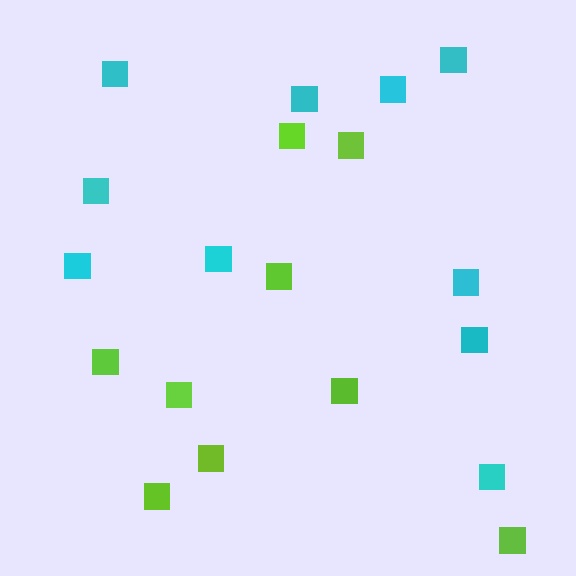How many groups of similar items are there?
There are 2 groups: one group of cyan squares (10) and one group of lime squares (9).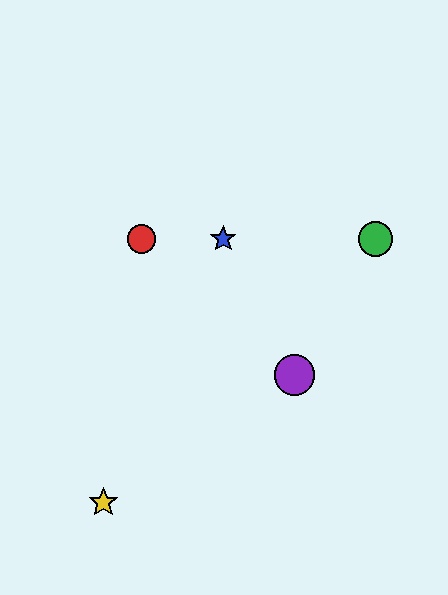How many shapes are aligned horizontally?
3 shapes (the red circle, the blue star, the green circle) are aligned horizontally.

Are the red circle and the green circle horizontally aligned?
Yes, both are at y≈239.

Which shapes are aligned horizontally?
The red circle, the blue star, the green circle are aligned horizontally.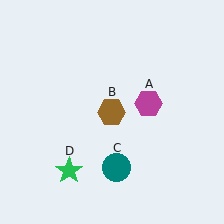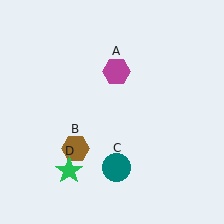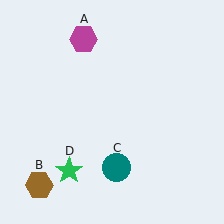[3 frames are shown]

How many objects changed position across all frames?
2 objects changed position: magenta hexagon (object A), brown hexagon (object B).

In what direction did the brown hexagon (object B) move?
The brown hexagon (object B) moved down and to the left.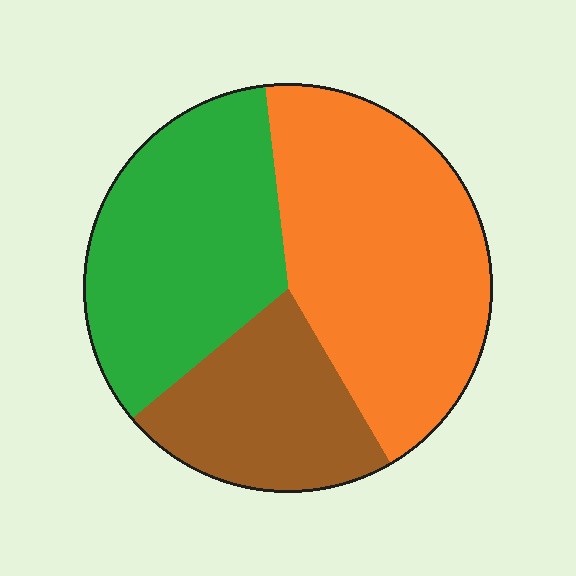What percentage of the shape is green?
Green takes up about one third (1/3) of the shape.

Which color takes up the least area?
Brown, at roughly 20%.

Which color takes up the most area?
Orange, at roughly 45%.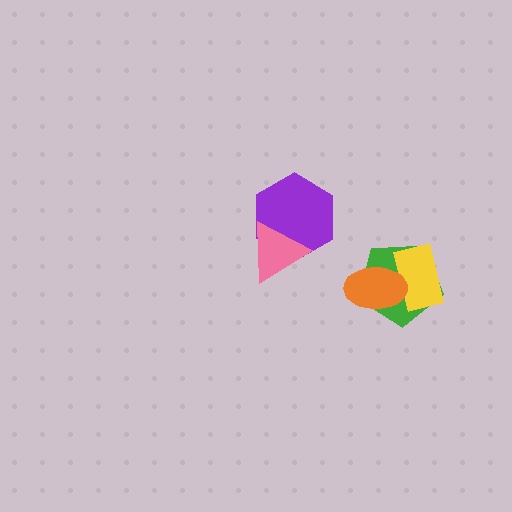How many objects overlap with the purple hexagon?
1 object overlaps with the purple hexagon.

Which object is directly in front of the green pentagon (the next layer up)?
The yellow rectangle is directly in front of the green pentagon.